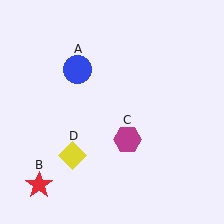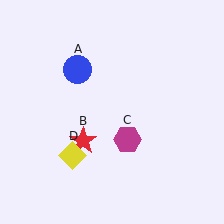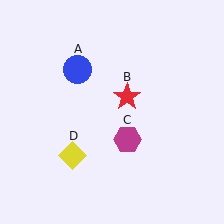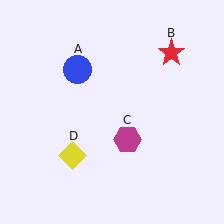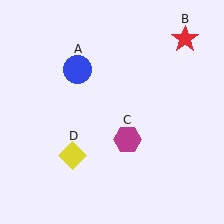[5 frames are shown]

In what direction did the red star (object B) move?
The red star (object B) moved up and to the right.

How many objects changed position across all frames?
1 object changed position: red star (object B).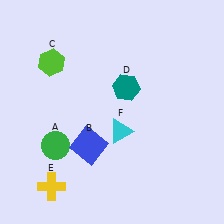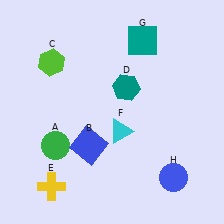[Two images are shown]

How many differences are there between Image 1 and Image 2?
There are 2 differences between the two images.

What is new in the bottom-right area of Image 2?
A blue circle (H) was added in the bottom-right area of Image 2.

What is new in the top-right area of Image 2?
A teal square (G) was added in the top-right area of Image 2.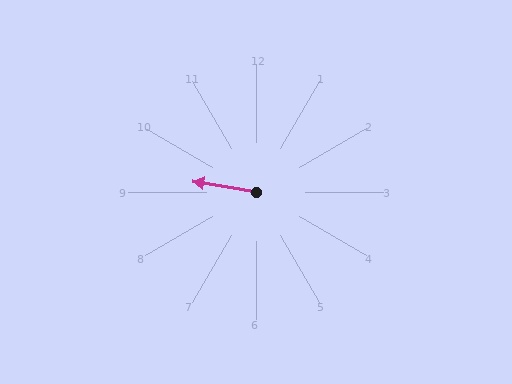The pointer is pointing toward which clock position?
Roughly 9 o'clock.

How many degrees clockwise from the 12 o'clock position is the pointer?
Approximately 280 degrees.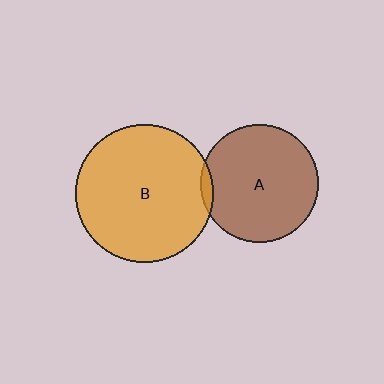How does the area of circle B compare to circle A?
Approximately 1.4 times.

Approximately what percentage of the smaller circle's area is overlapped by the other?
Approximately 5%.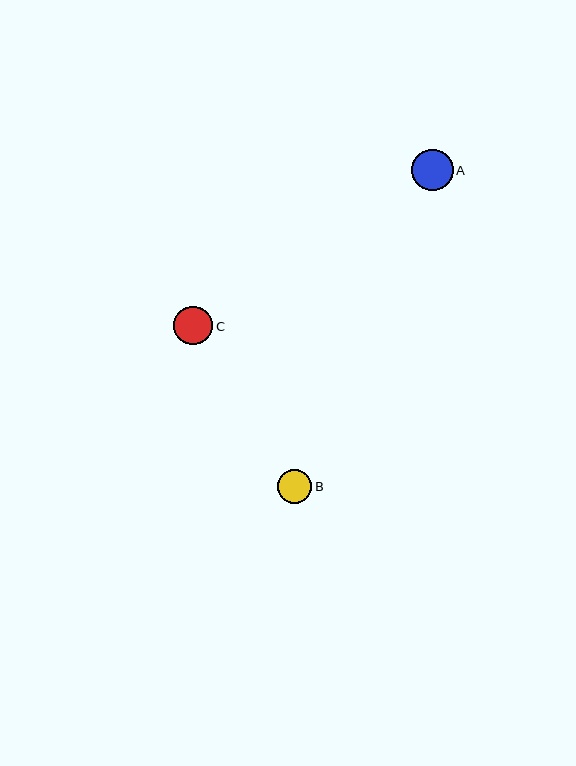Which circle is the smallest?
Circle B is the smallest with a size of approximately 34 pixels.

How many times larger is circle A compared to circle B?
Circle A is approximately 1.2 times the size of circle B.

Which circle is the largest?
Circle A is the largest with a size of approximately 42 pixels.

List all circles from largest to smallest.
From largest to smallest: A, C, B.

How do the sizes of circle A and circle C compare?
Circle A and circle C are approximately the same size.